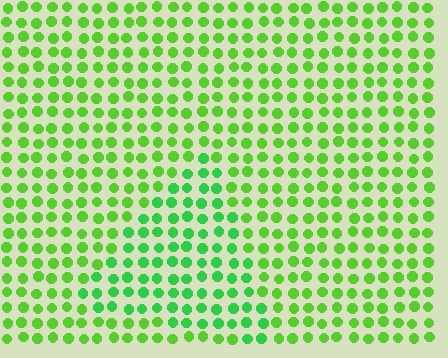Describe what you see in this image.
The image is filled with small lime elements in a uniform arrangement. A triangle-shaped region is visible where the elements are tinted to a slightly different hue, forming a subtle color boundary.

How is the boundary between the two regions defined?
The boundary is defined purely by a slight shift in hue (about 26 degrees). Spacing, size, and orientation are identical on both sides.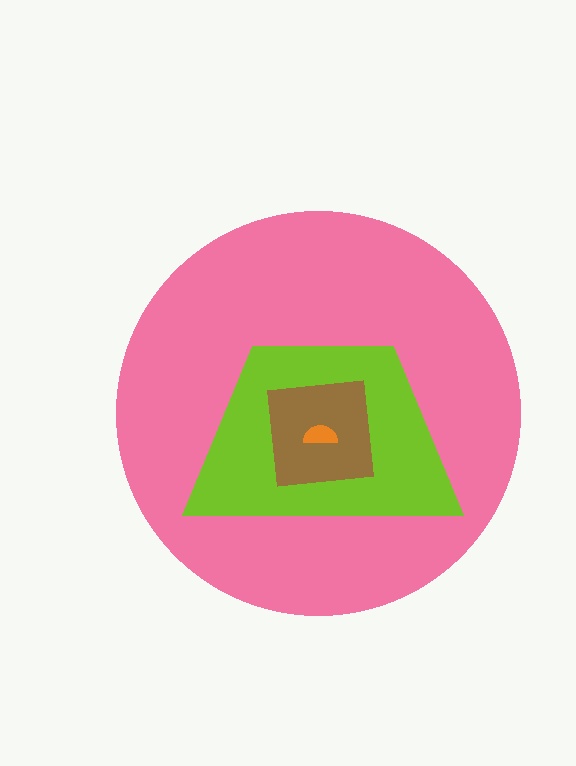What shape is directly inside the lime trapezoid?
The brown square.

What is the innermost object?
The orange semicircle.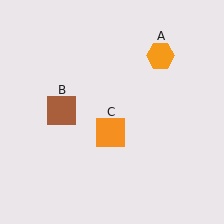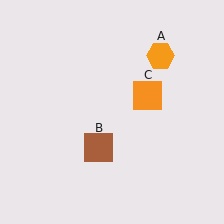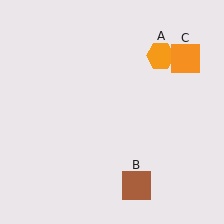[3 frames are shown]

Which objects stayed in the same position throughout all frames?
Orange hexagon (object A) remained stationary.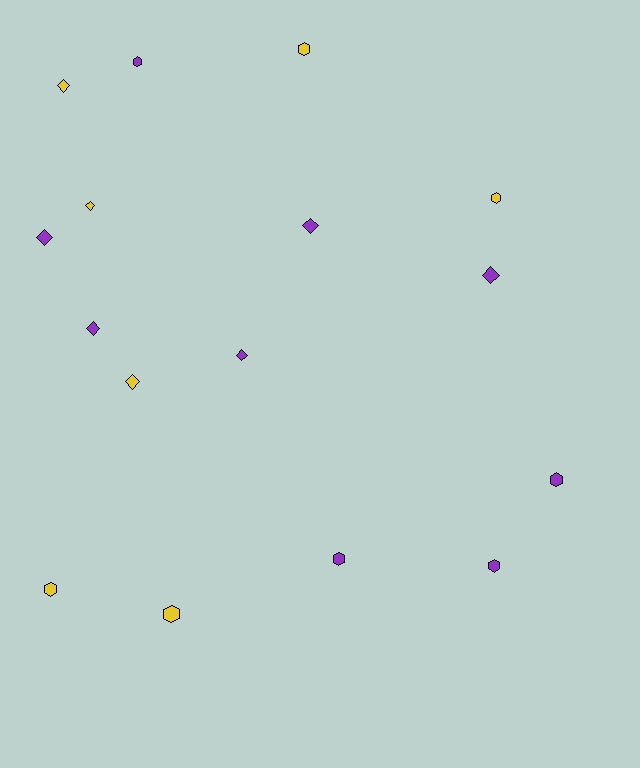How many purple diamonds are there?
There are 5 purple diamonds.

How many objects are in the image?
There are 16 objects.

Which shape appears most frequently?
Diamond, with 8 objects.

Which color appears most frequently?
Purple, with 9 objects.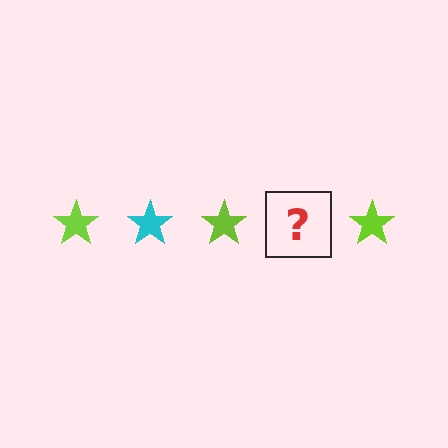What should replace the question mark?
The question mark should be replaced with a cyan star.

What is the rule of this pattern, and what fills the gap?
The rule is that the pattern cycles through lime, cyan stars. The gap should be filled with a cyan star.